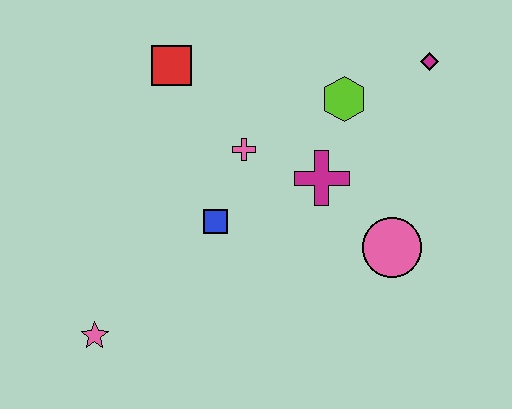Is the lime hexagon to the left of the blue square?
No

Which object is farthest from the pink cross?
The pink star is farthest from the pink cross.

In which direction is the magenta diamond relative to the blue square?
The magenta diamond is to the right of the blue square.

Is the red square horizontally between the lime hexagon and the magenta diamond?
No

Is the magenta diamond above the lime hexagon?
Yes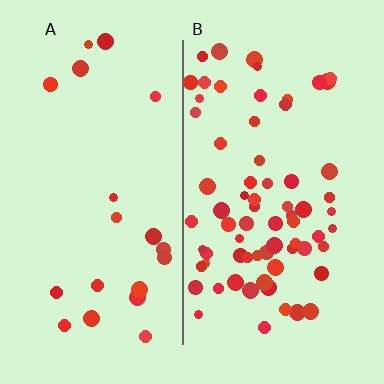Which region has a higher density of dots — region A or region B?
B (the right).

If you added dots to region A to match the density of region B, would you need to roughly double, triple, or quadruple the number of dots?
Approximately triple.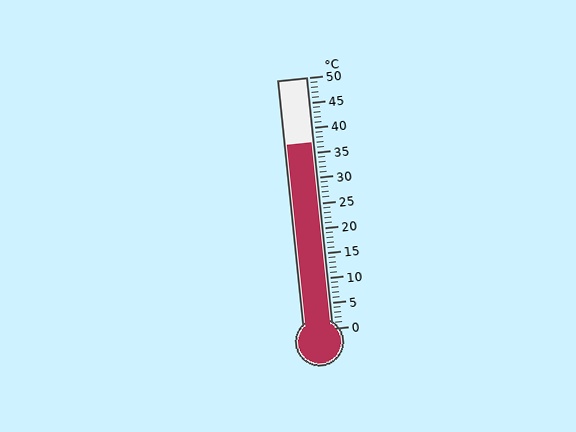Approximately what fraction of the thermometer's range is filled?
The thermometer is filled to approximately 75% of its range.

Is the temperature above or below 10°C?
The temperature is above 10°C.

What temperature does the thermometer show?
The thermometer shows approximately 37°C.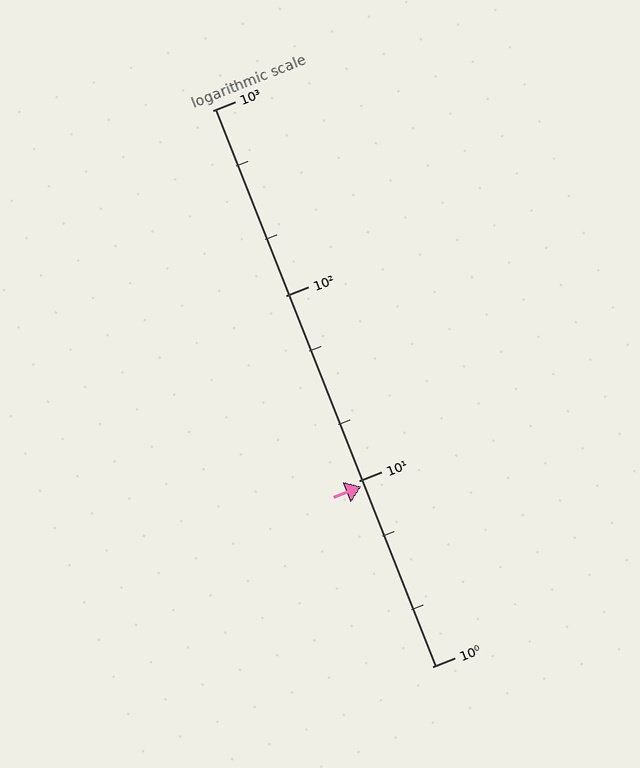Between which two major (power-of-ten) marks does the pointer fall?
The pointer is between 1 and 10.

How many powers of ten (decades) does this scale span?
The scale spans 3 decades, from 1 to 1000.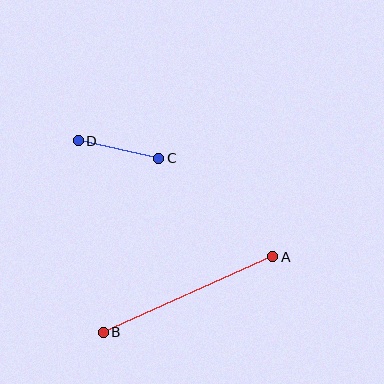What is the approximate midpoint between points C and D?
The midpoint is at approximately (119, 149) pixels.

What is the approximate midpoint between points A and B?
The midpoint is at approximately (188, 295) pixels.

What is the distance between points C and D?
The distance is approximately 82 pixels.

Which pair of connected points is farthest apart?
Points A and B are farthest apart.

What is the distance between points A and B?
The distance is approximately 185 pixels.